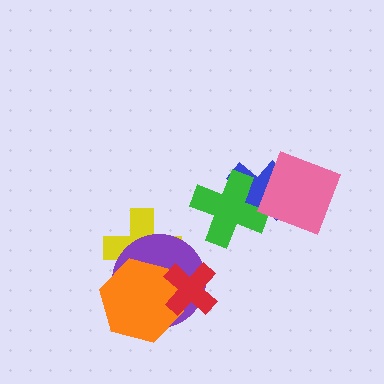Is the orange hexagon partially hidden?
Yes, it is partially covered by another shape.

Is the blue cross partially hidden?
Yes, it is partially covered by another shape.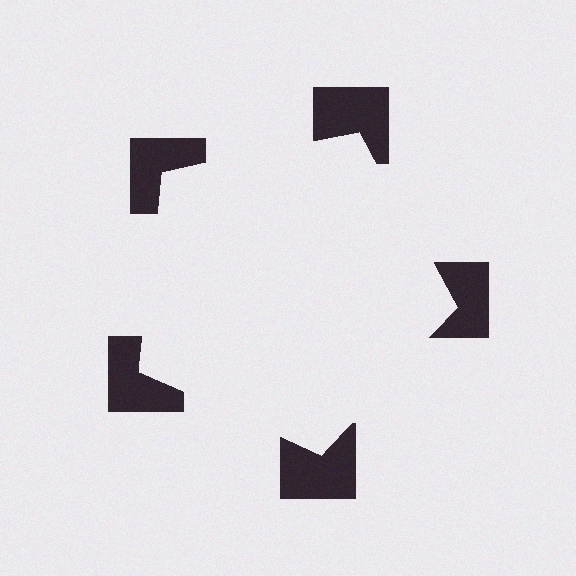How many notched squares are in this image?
There are 5 — one at each vertex of the illusory pentagon.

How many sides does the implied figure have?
5 sides.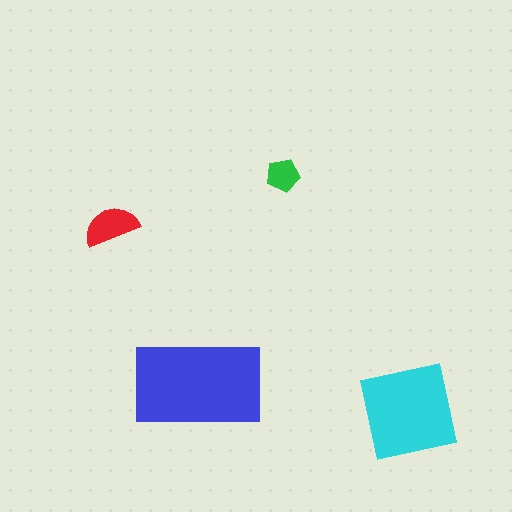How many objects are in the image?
There are 4 objects in the image.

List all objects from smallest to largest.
The green pentagon, the red semicircle, the cyan square, the blue rectangle.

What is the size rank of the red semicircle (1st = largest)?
3rd.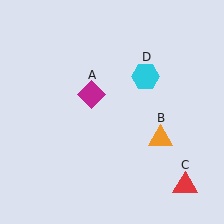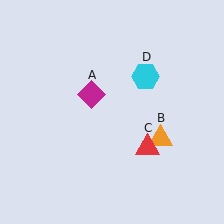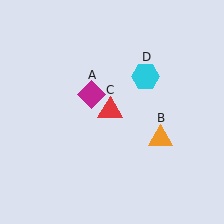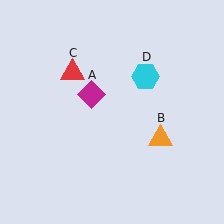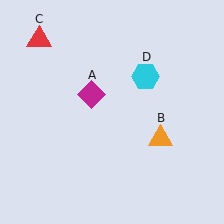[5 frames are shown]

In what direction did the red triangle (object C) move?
The red triangle (object C) moved up and to the left.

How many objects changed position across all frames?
1 object changed position: red triangle (object C).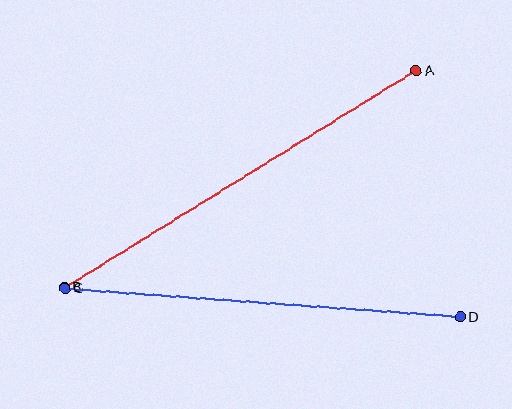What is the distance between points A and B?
The distance is approximately 413 pixels.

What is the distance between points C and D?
The distance is approximately 396 pixels.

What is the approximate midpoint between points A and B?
The midpoint is at approximately (240, 179) pixels.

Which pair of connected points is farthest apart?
Points A and B are farthest apart.